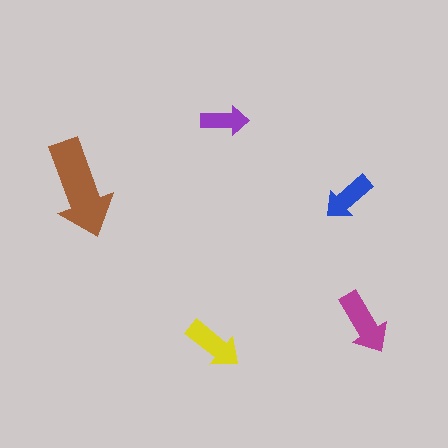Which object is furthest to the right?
The magenta arrow is rightmost.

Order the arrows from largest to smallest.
the brown one, the magenta one, the yellow one, the blue one, the purple one.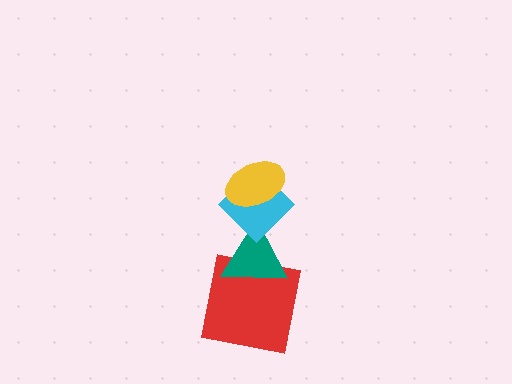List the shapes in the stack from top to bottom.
From top to bottom: the yellow ellipse, the cyan diamond, the teal triangle, the red square.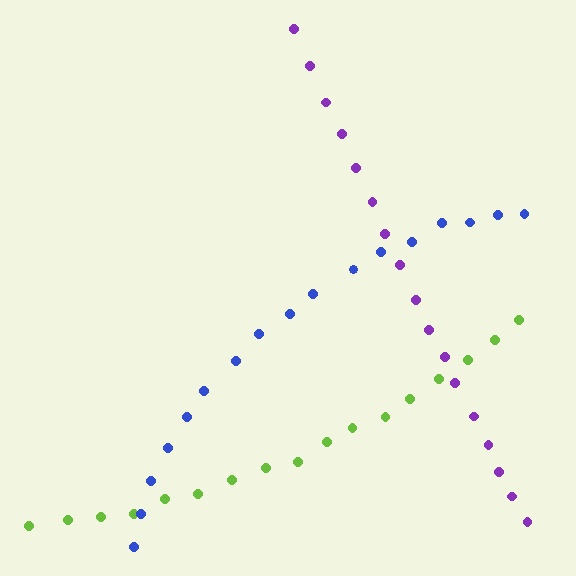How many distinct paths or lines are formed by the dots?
There are 3 distinct paths.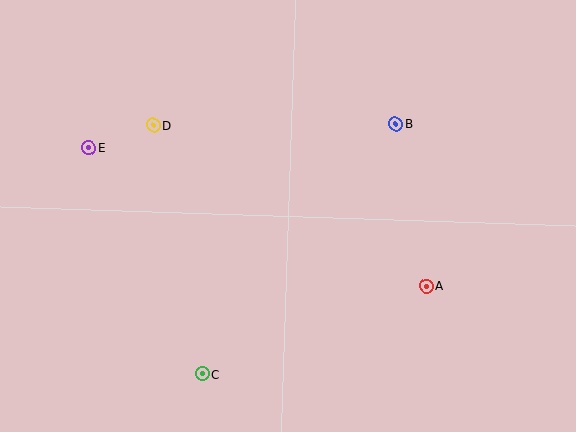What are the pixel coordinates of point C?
Point C is at (202, 374).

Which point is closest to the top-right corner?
Point B is closest to the top-right corner.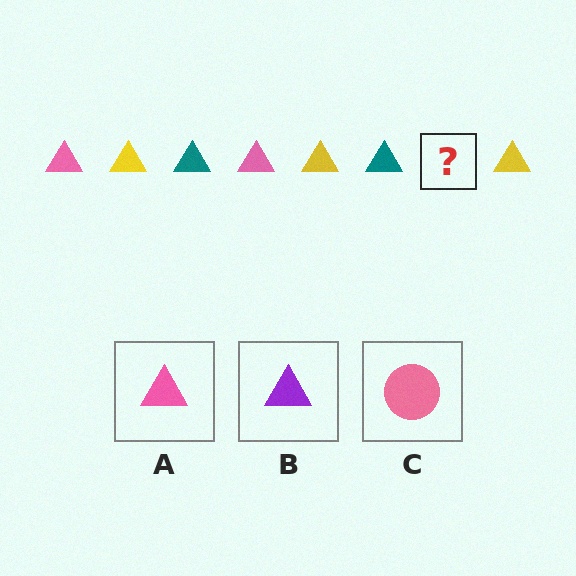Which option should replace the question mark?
Option A.